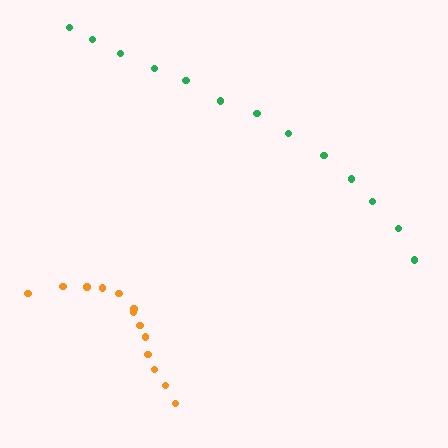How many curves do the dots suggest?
There are 2 distinct paths.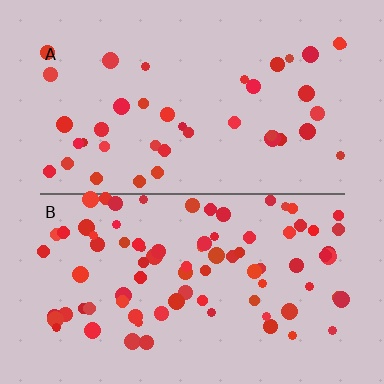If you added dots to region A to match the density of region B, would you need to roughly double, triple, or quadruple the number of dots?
Approximately double.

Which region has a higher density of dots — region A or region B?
B (the bottom).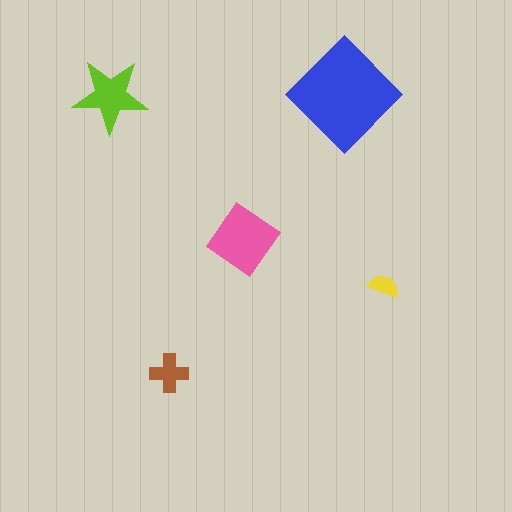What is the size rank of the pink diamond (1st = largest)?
2nd.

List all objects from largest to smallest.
The blue diamond, the pink diamond, the lime star, the brown cross, the yellow semicircle.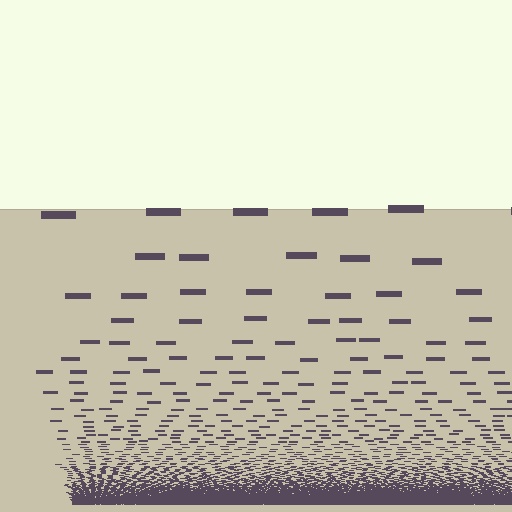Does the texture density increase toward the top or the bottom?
Density increases toward the bottom.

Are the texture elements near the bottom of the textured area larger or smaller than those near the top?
Smaller. The gradient is inverted — elements near the bottom are smaller and denser.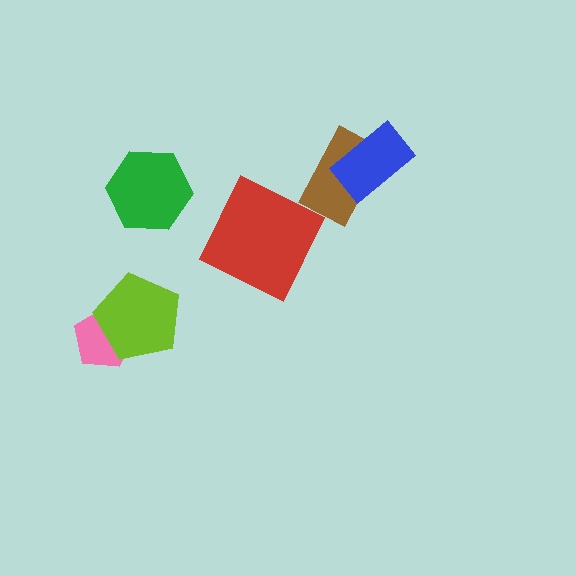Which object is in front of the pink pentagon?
The lime pentagon is in front of the pink pentagon.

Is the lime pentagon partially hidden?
No, no other shape covers it.